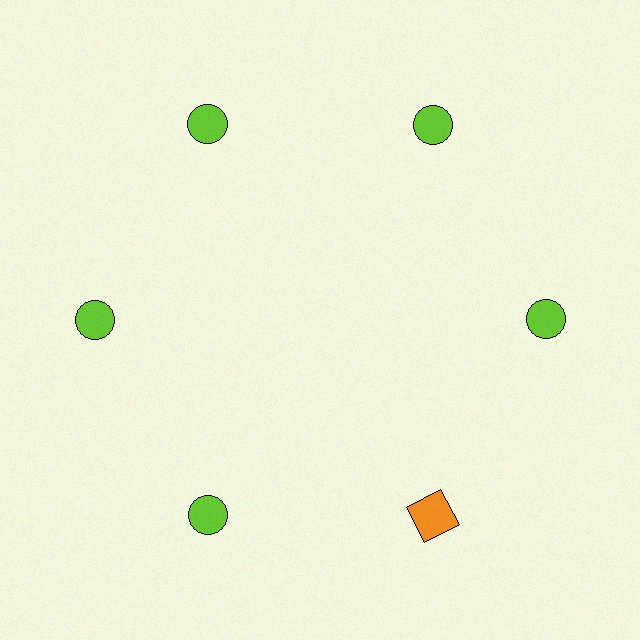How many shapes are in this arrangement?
There are 6 shapes arranged in a ring pattern.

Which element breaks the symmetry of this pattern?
The orange square at roughly the 5 o'clock position breaks the symmetry. All other shapes are lime circles.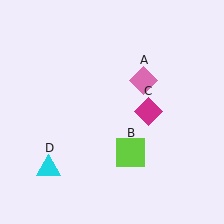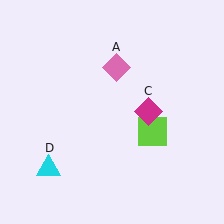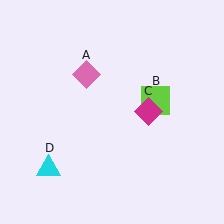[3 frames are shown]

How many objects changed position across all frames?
2 objects changed position: pink diamond (object A), lime square (object B).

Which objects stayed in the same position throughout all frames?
Magenta diamond (object C) and cyan triangle (object D) remained stationary.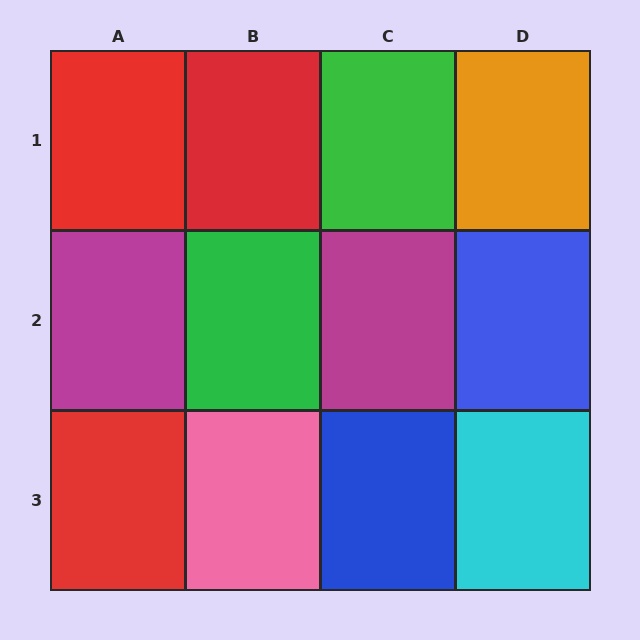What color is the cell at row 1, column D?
Orange.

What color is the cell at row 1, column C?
Green.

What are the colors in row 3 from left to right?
Red, pink, blue, cyan.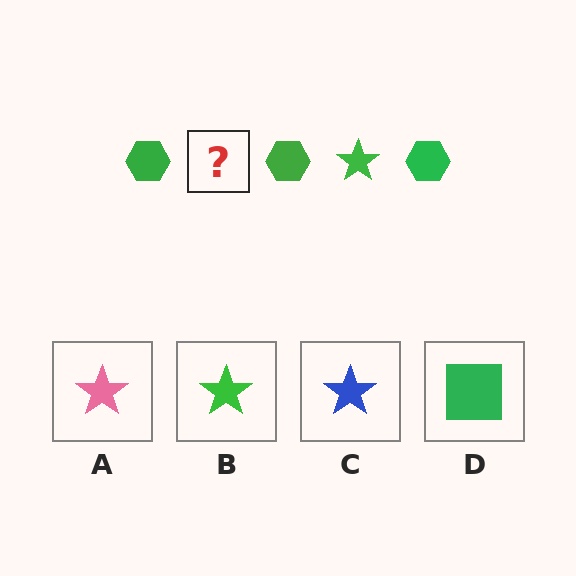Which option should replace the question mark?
Option B.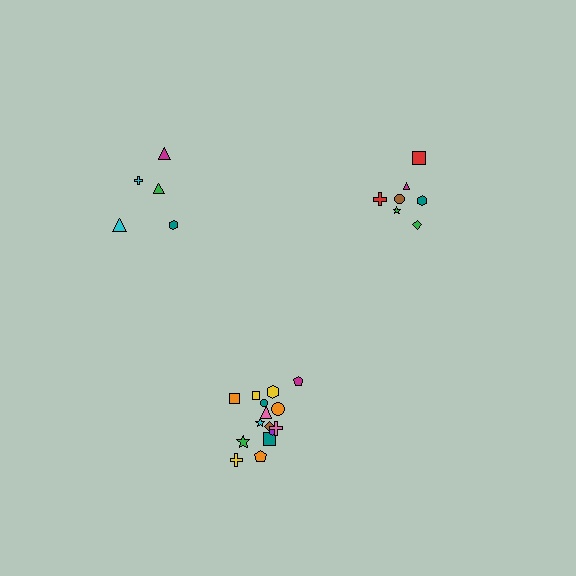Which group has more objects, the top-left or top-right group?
The top-right group.